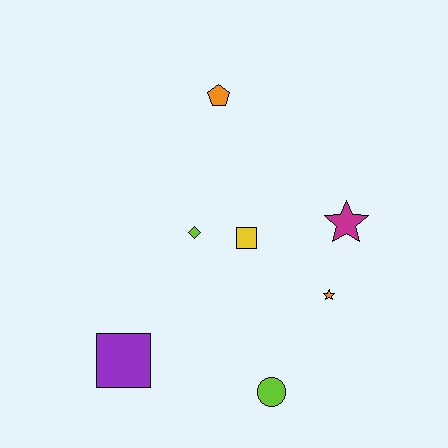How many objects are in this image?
There are 7 objects.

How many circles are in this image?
There is 1 circle.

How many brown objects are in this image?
There are no brown objects.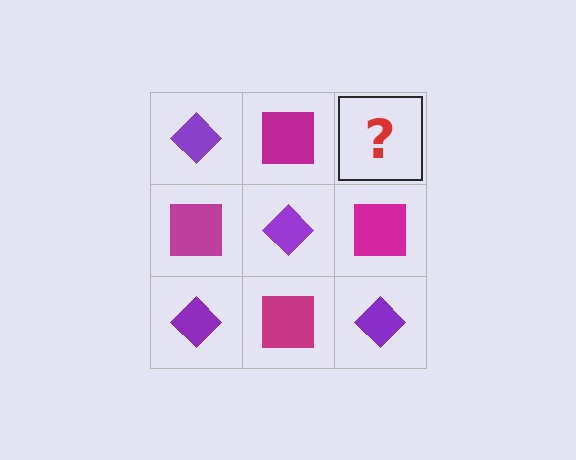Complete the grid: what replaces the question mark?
The question mark should be replaced with a purple diamond.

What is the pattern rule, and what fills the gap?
The rule is that it alternates purple diamond and magenta square in a checkerboard pattern. The gap should be filled with a purple diamond.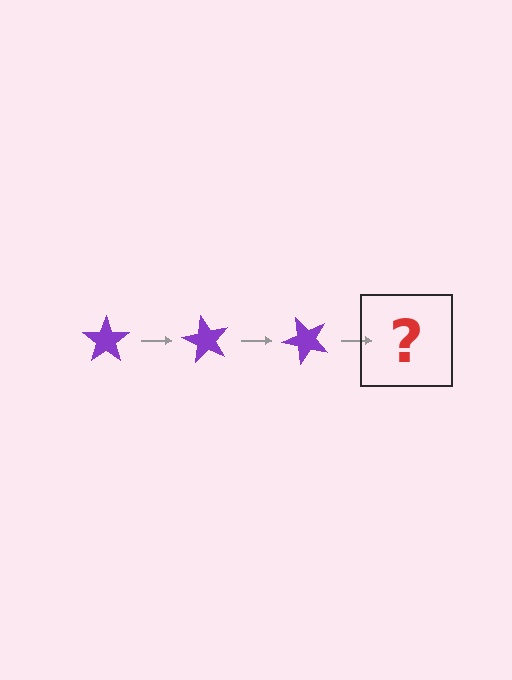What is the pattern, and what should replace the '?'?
The pattern is that the star rotates 60 degrees each step. The '?' should be a purple star rotated 180 degrees.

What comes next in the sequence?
The next element should be a purple star rotated 180 degrees.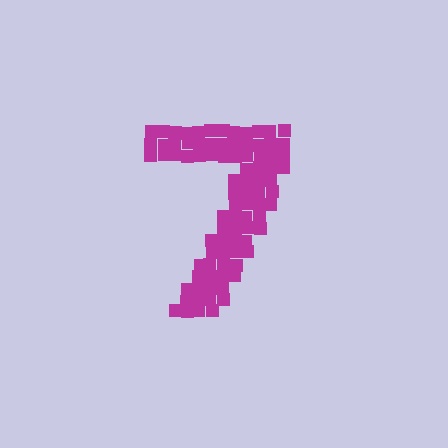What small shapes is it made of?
It is made of small squares.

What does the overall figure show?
The overall figure shows the digit 7.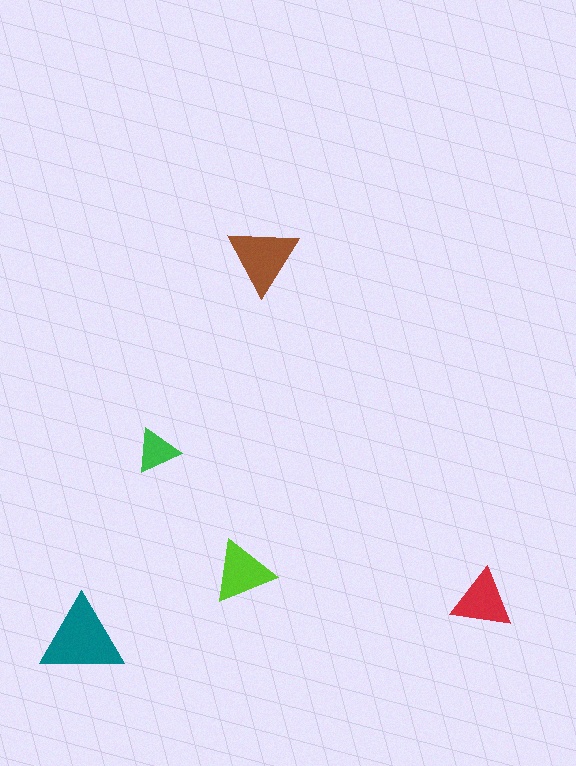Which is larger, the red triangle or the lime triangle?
The lime one.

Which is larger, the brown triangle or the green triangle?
The brown one.